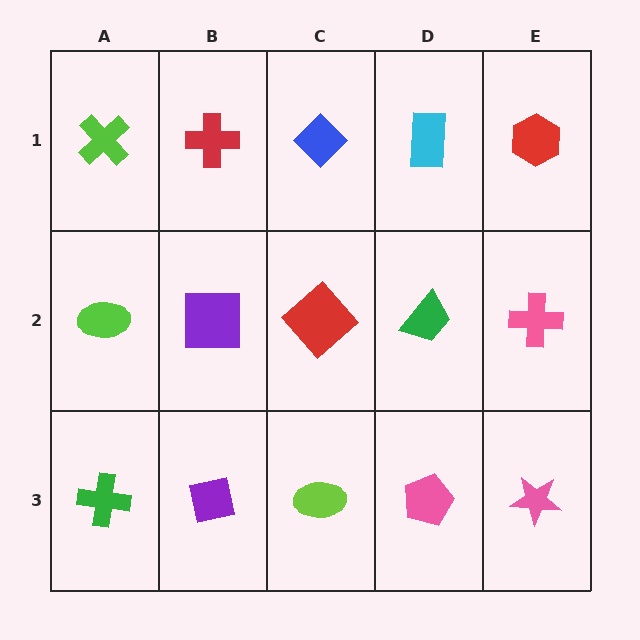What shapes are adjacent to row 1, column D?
A green trapezoid (row 2, column D), a blue diamond (row 1, column C), a red hexagon (row 1, column E).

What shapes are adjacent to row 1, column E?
A pink cross (row 2, column E), a cyan rectangle (row 1, column D).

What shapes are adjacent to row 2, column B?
A red cross (row 1, column B), a purple square (row 3, column B), a lime ellipse (row 2, column A), a red diamond (row 2, column C).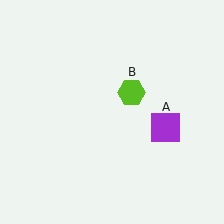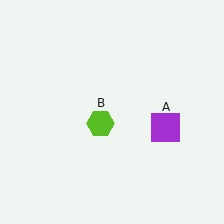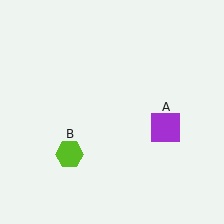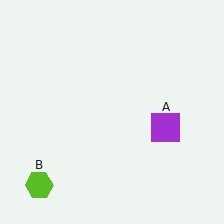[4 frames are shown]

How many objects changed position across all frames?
1 object changed position: lime hexagon (object B).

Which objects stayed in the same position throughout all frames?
Purple square (object A) remained stationary.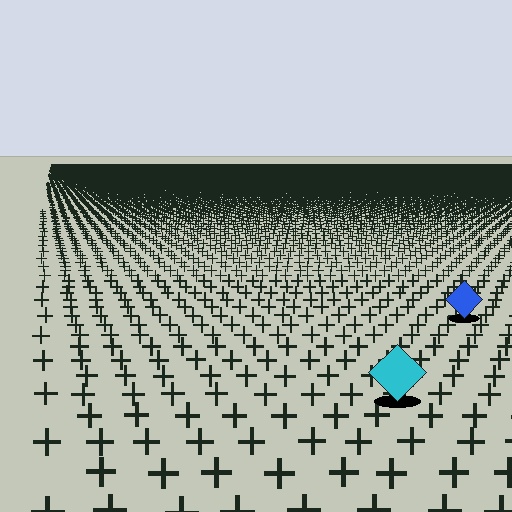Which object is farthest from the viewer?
The blue diamond is farthest from the viewer. It appears smaller and the ground texture around it is denser.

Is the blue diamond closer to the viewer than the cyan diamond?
No. The cyan diamond is closer — you can tell from the texture gradient: the ground texture is coarser near it.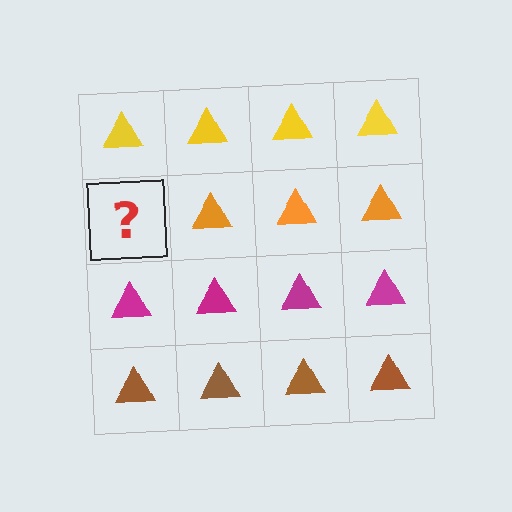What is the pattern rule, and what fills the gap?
The rule is that each row has a consistent color. The gap should be filled with an orange triangle.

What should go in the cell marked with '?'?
The missing cell should contain an orange triangle.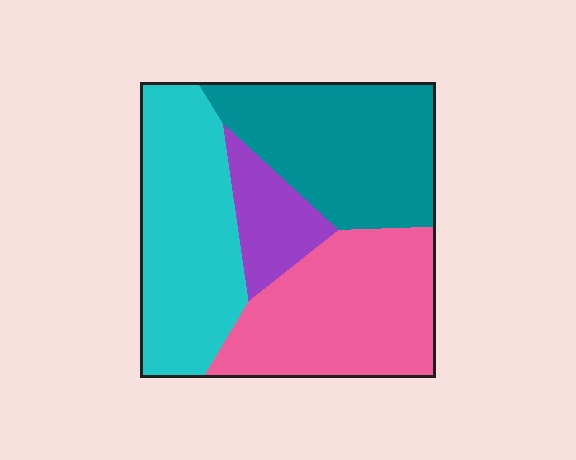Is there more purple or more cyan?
Cyan.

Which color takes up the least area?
Purple, at roughly 10%.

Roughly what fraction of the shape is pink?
Pink covers about 30% of the shape.